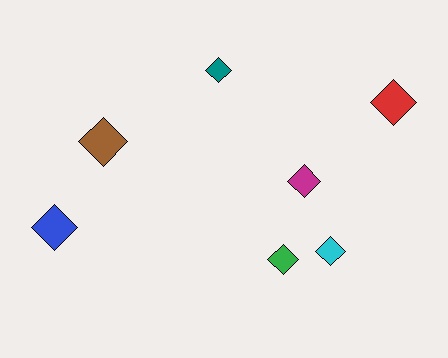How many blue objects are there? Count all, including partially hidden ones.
There is 1 blue object.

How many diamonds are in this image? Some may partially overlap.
There are 7 diamonds.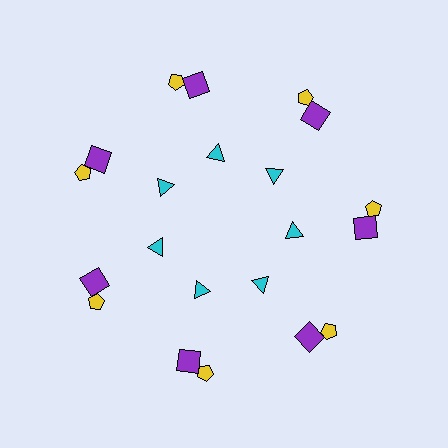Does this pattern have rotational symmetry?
Yes, this pattern has 7-fold rotational symmetry. It looks the same after rotating 51 degrees around the center.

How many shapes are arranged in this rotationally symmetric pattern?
There are 21 shapes, arranged in 7 groups of 3.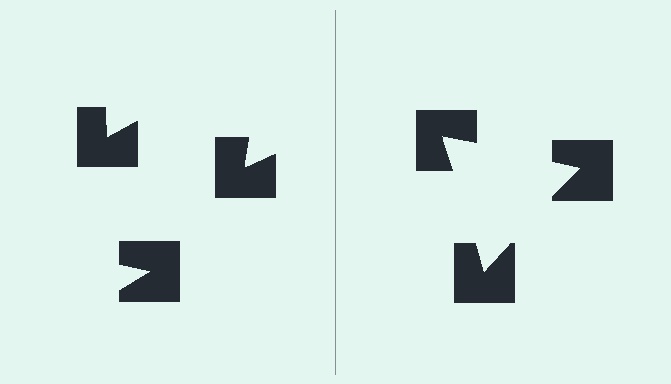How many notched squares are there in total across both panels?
6 — 3 on each side.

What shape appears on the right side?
An illusory triangle.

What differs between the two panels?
The notched squares are positioned identically on both sides; only the wedge orientations differ. On the right they align to a triangle; on the left they are misaligned.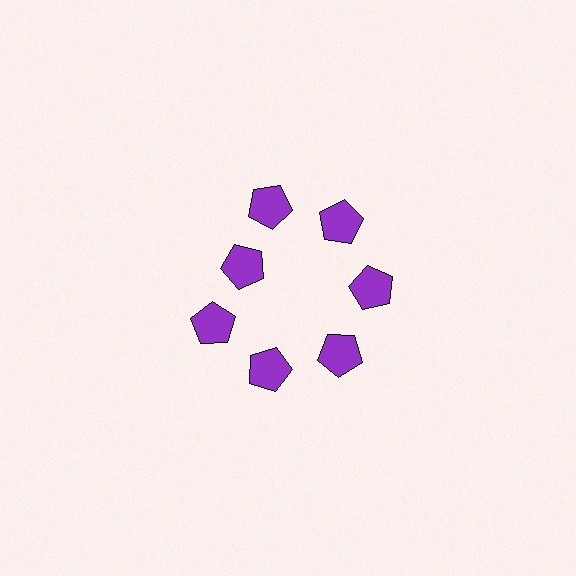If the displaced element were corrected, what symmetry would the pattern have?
It would have 7-fold rotational symmetry — the pattern would map onto itself every 51 degrees.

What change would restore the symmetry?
The symmetry would be restored by moving it outward, back onto the ring so that all 7 pentagons sit at equal angles and equal distance from the center.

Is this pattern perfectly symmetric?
No. The 7 purple pentagons are arranged in a ring, but one element near the 10 o'clock position is pulled inward toward the center, breaking the 7-fold rotational symmetry.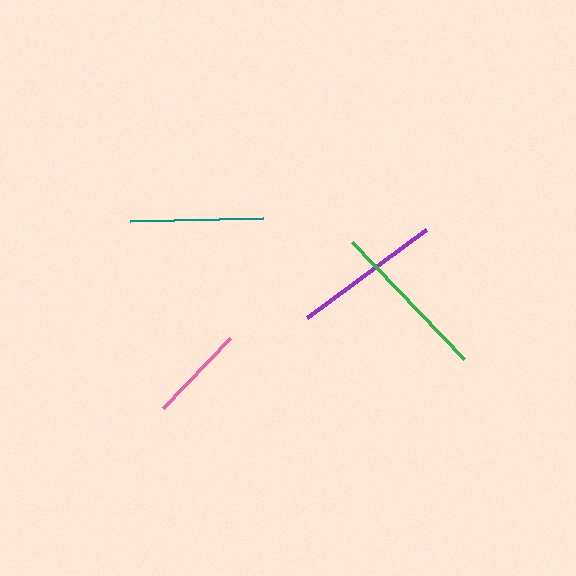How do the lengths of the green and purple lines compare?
The green and purple lines are approximately the same length.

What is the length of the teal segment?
The teal segment is approximately 134 pixels long.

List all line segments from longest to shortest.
From longest to shortest: green, purple, teal, pink.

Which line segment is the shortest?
The pink line is the shortest at approximately 96 pixels.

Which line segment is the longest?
The green line is the longest at approximately 162 pixels.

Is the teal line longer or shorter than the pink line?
The teal line is longer than the pink line.